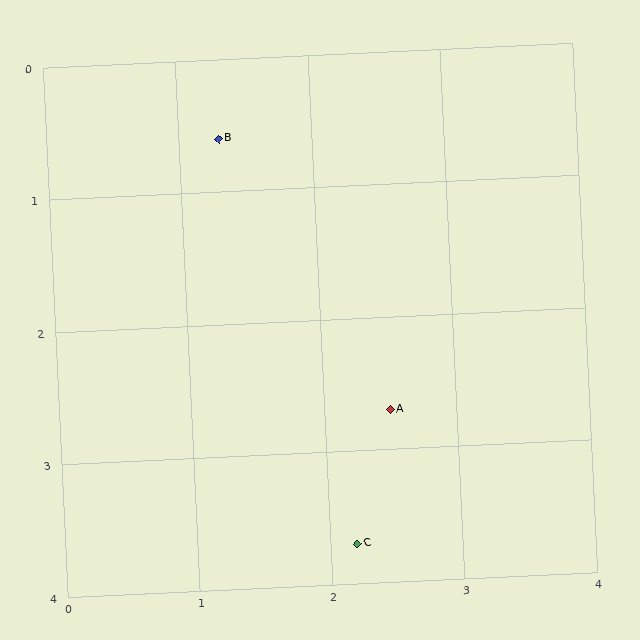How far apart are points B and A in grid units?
Points B and A are about 2.4 grid units apart.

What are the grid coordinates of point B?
Point B is at approximately (1.3, 0.6).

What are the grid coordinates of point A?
Point A is at approximately (2.5, 2.7).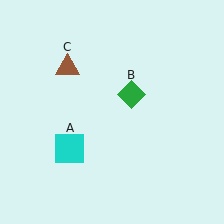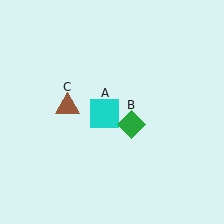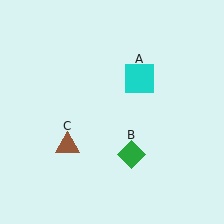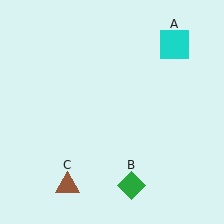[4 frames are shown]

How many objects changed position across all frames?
3 objects changed position: cyan square (object A), green diamond (object B), brown triangle (object C).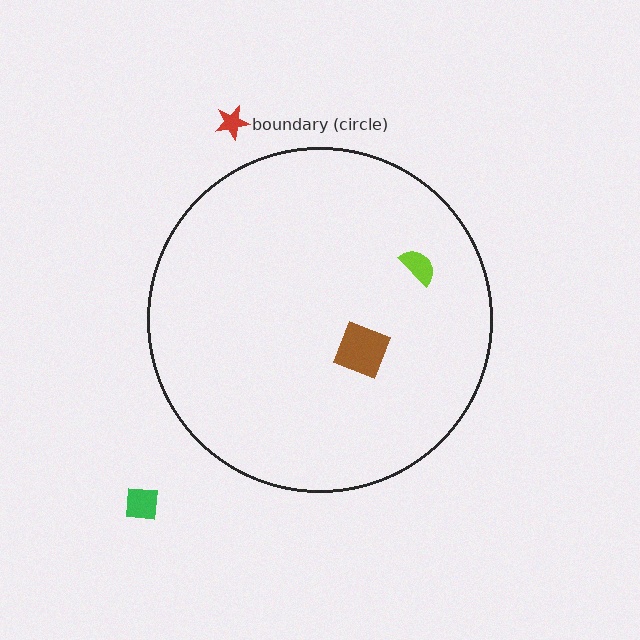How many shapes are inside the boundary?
2 inside, 2 outside.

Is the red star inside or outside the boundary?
Outside.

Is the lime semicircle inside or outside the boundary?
Inside.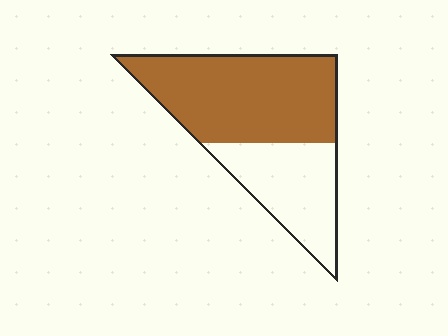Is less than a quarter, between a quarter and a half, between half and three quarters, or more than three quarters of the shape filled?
Between half and three quarters.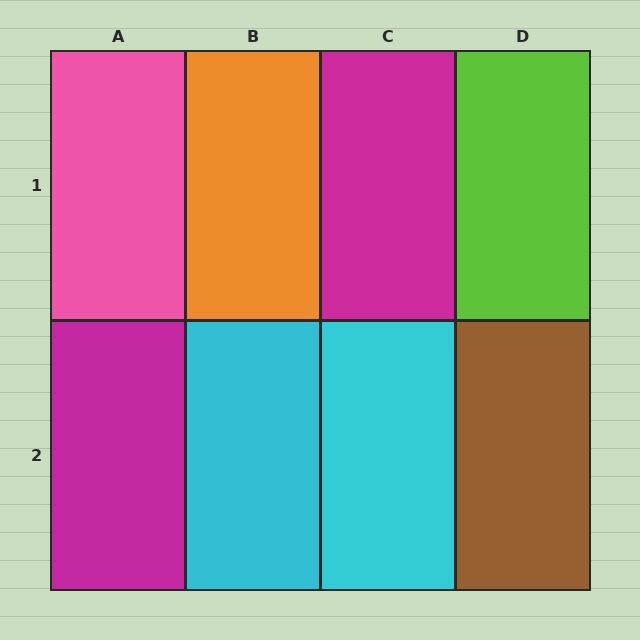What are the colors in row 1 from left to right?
Pink, orange, magenta, lime.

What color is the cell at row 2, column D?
Brown.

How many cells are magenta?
2 cells are magenta.